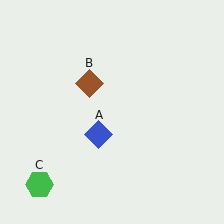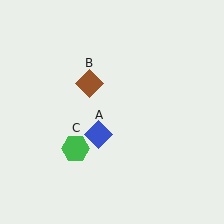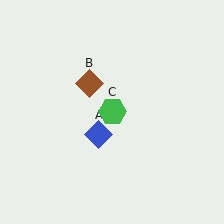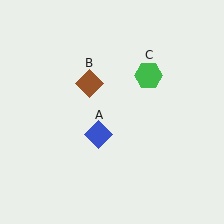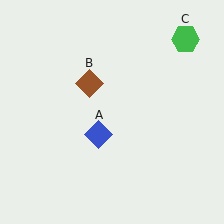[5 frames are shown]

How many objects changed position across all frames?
1 object changed position: green hexagon (object C).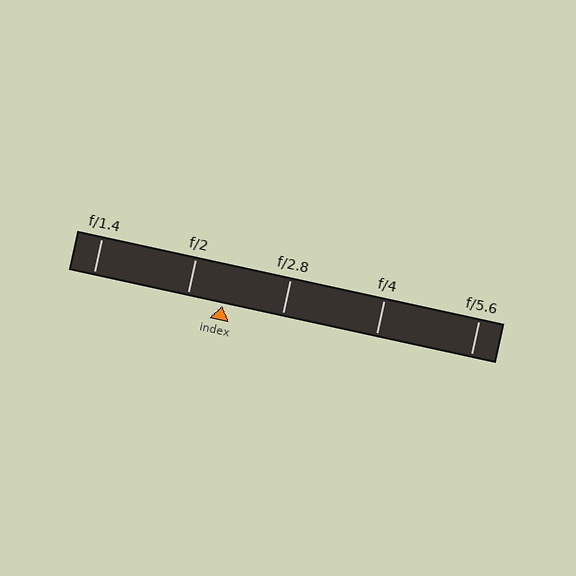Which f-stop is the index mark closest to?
The index mark is closest to f/2.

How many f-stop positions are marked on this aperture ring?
There are 5 f-stop positions marked.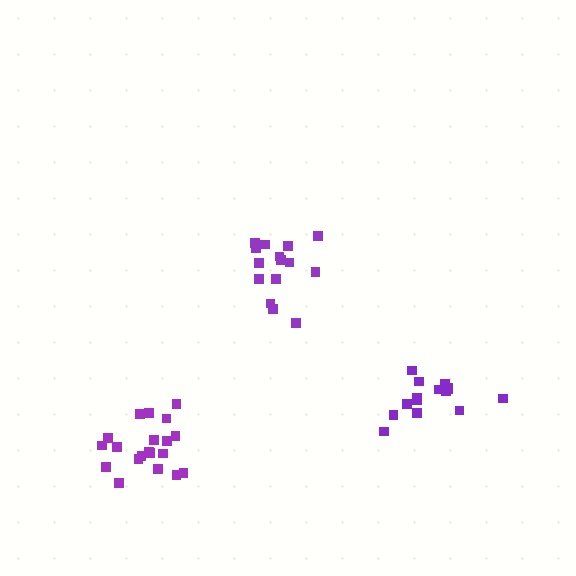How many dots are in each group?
Group 1: 15 dots, Group 2: 15 dots, Group 3: 20 dots (50 total).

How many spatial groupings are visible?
There are 3 spatial groupings.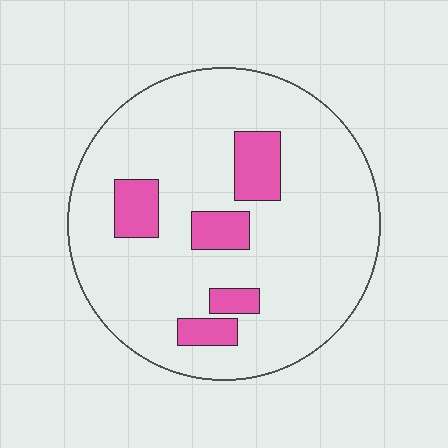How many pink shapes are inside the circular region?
5.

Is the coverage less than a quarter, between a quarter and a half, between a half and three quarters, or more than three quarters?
Less than a quarter.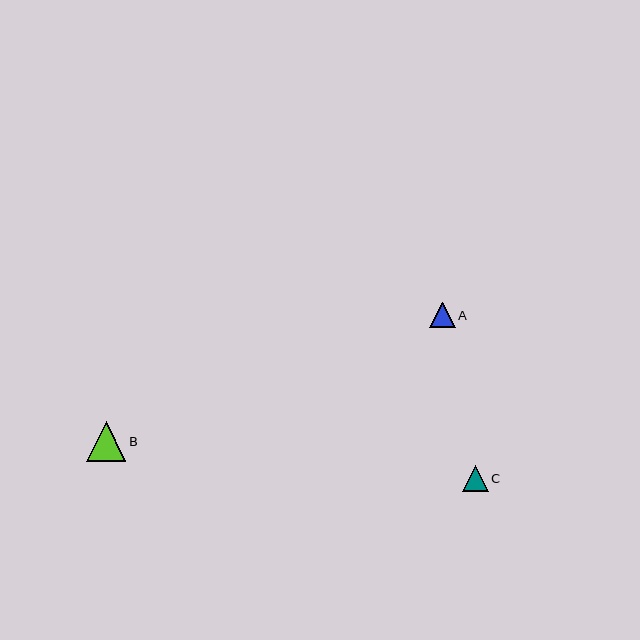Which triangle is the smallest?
Triangle A is the smallest with a size of approximately 25 pixels.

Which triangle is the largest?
Triangle B is the largest with a size of approximately 40 pixels.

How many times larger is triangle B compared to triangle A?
Triangle B is approximately 1.6 times the size of triangle A.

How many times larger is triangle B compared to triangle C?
Triangle B is approximately 1.5 times the size of triangle C.